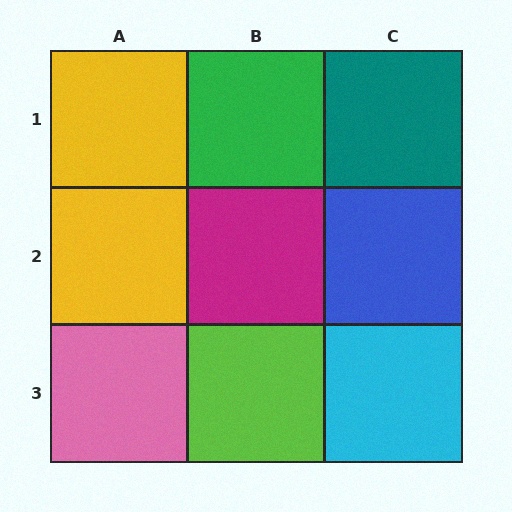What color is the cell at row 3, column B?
Lime.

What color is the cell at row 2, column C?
Blue.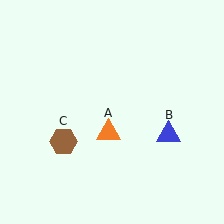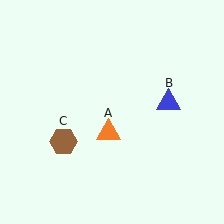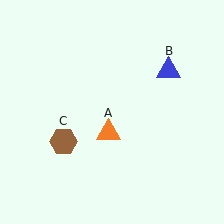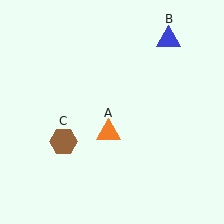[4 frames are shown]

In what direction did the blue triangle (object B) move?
The blue triangle (object B) moved up.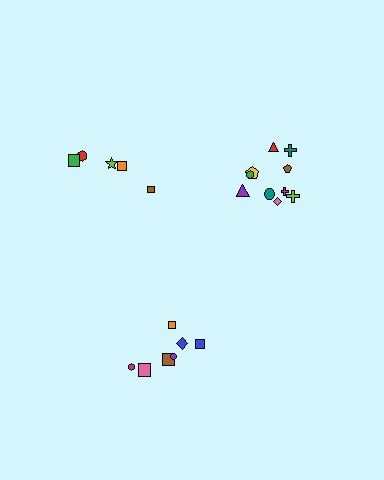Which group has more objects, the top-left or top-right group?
The top-right group.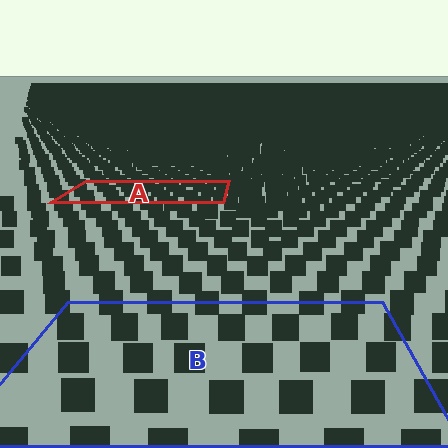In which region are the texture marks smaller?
The texture marks are smaller in region A, because it is farther away.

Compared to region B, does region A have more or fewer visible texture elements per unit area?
Region A has more texture elements per unit area — they are packed more densely because it is farther away.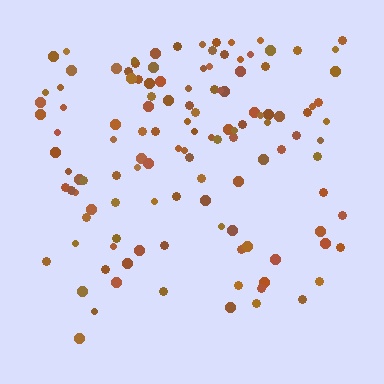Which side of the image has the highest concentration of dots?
The top.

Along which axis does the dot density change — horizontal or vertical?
Vertical.